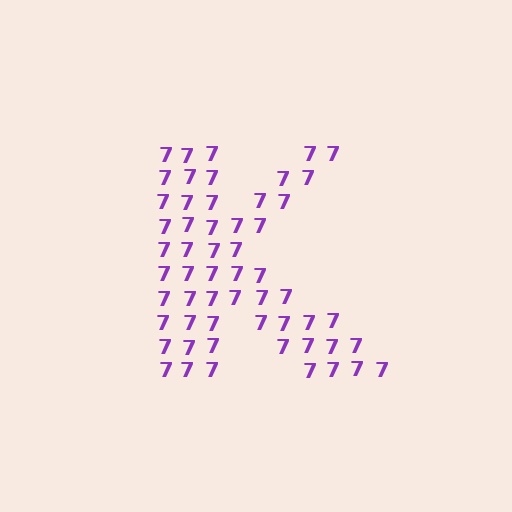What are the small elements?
The small elements are digit 7's.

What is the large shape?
The large shape is the letter K.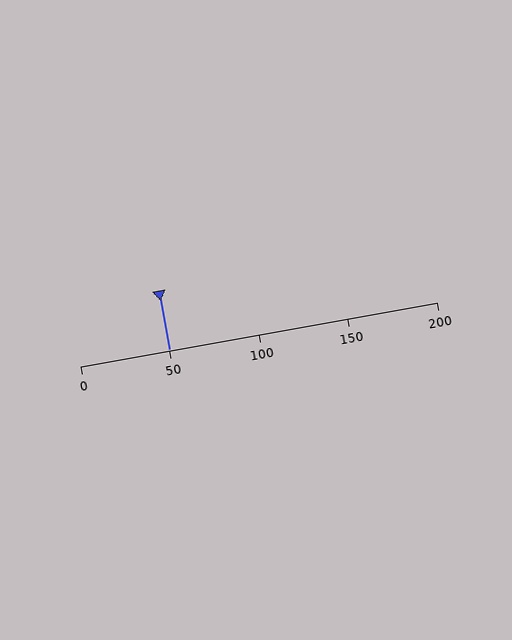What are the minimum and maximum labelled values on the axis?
The axis runs from 0 to 200.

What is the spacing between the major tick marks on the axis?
The major ticks are spaced 50 apart.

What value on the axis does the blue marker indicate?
The marker indicates approximately 50.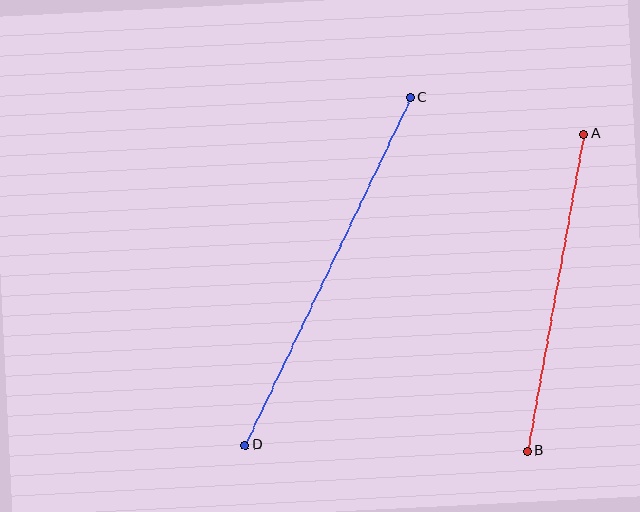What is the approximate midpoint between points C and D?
The midpoint is at approximately (328, 271) pixels.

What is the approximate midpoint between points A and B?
The midpoint is at approximately (555, 293) pixels.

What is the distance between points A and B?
The distance is approximately 322 pixels.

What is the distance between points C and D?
The distance is approximately 385 pixels.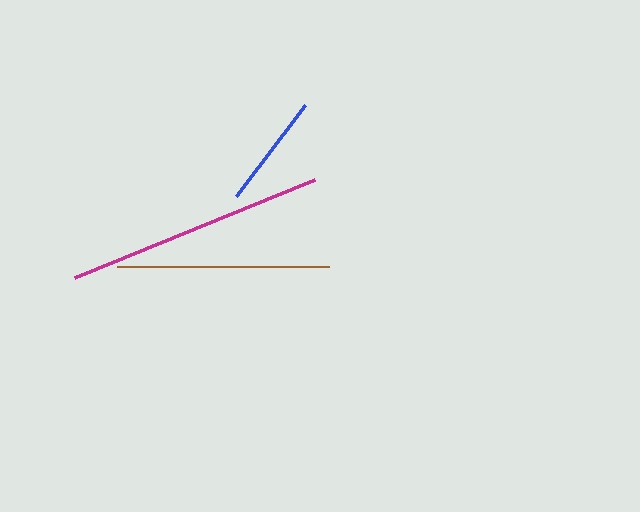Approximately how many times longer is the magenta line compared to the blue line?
The magenta line is approximately 2.3 times the length of the blue line.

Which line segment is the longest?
The magenta line is the longest at approximately 259 pixels.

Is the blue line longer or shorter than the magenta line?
The magenta line is longer than the blue line.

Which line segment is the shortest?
The blue line is the shortest at approximately 115 pixels.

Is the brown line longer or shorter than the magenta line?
The magenta line is longer than the brown line.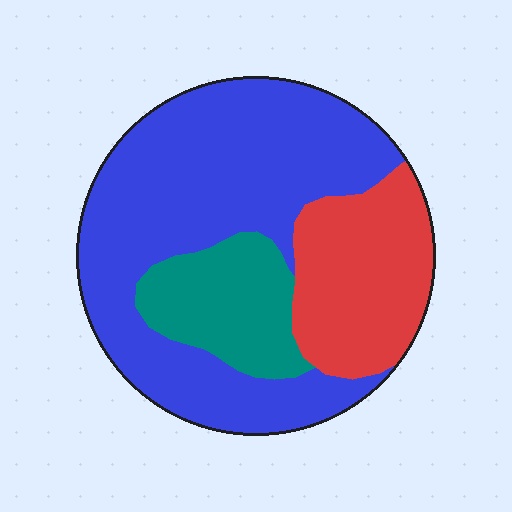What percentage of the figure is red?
Red takes up between a sixth and a third of the figure.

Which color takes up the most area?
Blue, at roughly 60%.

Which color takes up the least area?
Teal, at roughly 15%.